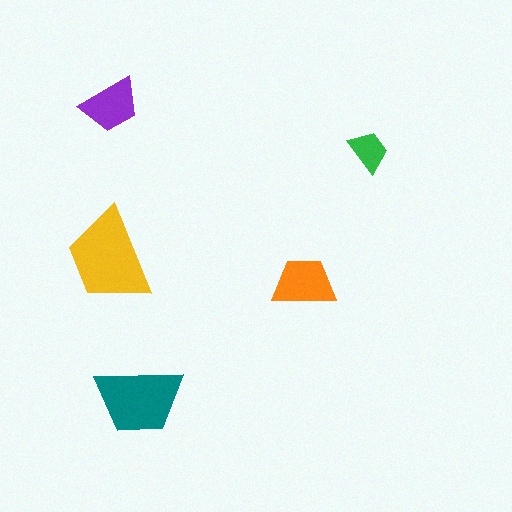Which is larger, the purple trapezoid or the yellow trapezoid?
The yellow one.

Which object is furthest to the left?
The yellow trapezoid is leftmost.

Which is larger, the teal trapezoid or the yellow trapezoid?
The yellow one.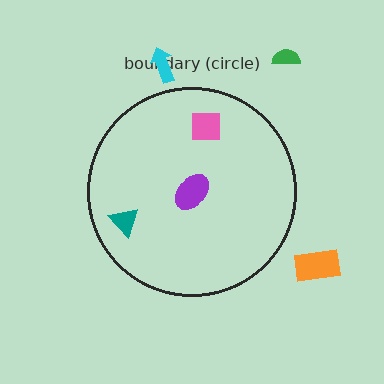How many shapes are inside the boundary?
3 inside, 3 outside.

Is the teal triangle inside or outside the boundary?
Inside.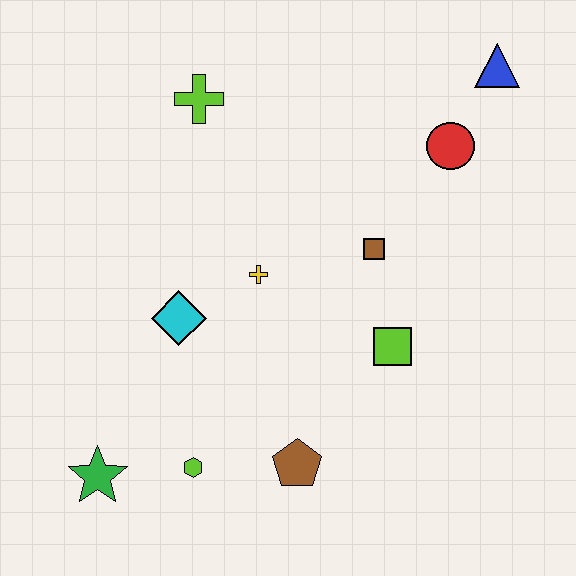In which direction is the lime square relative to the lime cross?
The lime square is below the lime cross.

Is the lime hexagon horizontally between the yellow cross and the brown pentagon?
No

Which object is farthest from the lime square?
The green star is farthest from the lime square.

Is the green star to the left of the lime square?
Yes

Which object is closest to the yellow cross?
The cyan diamond is closest to the yellow cross.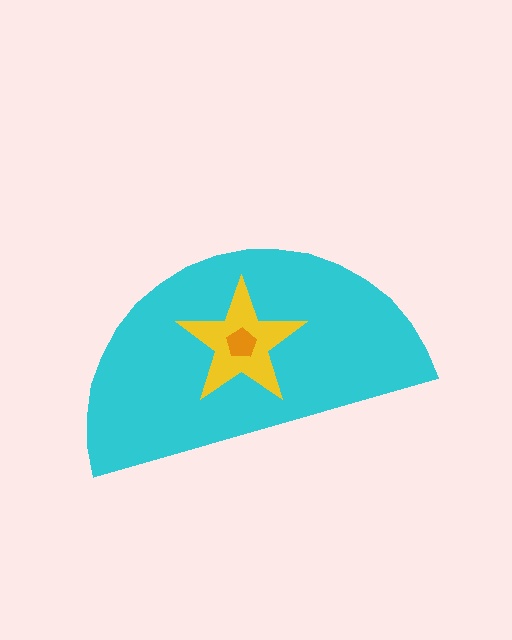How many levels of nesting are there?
3.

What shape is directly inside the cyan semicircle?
The yellow star.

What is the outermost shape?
The cyan semicircle.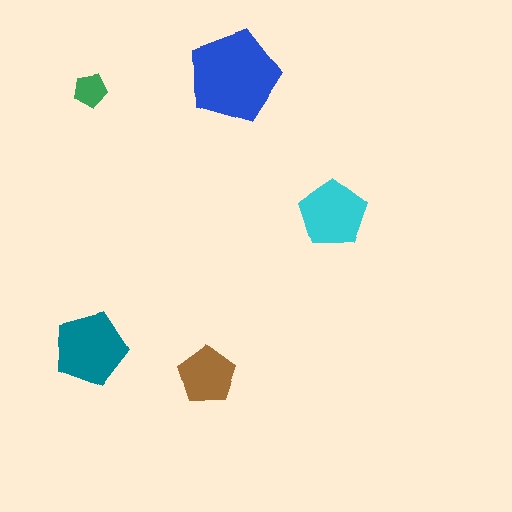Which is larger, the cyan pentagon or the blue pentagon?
The blue one.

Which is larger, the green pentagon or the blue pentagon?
The blue one.